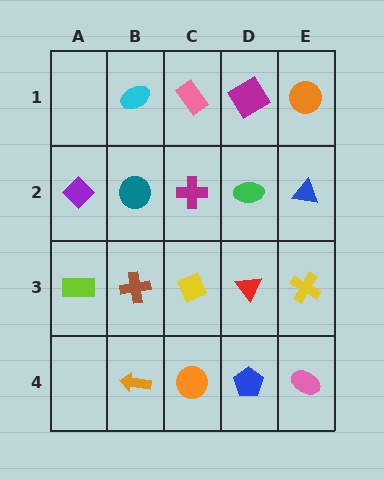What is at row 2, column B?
A teal circle.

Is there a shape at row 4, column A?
No, that cell is empty.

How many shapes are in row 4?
4 shapes.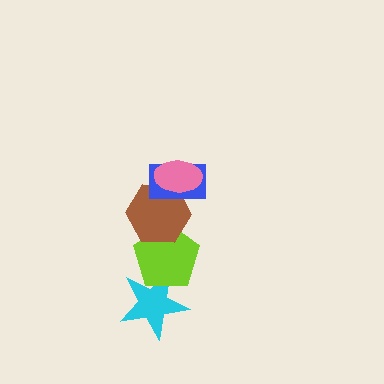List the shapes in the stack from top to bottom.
From top to bottom: the pink ellipse, the blue rectangle, the brown hexagon, the lime pentagon, the cyan star.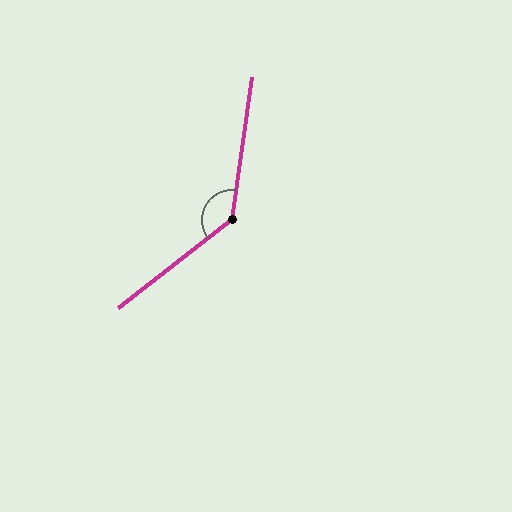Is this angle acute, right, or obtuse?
It is obtuse.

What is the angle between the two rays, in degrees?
Approximately 136 degrees.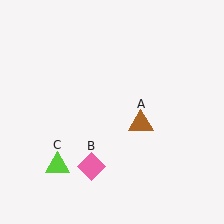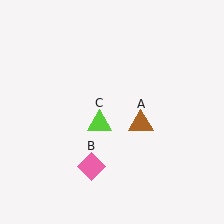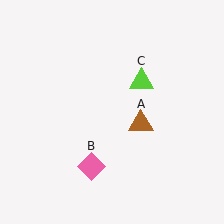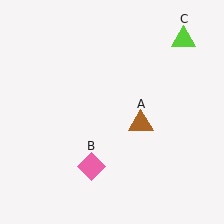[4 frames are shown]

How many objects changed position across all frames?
1 object changed position: lime triangle (object C).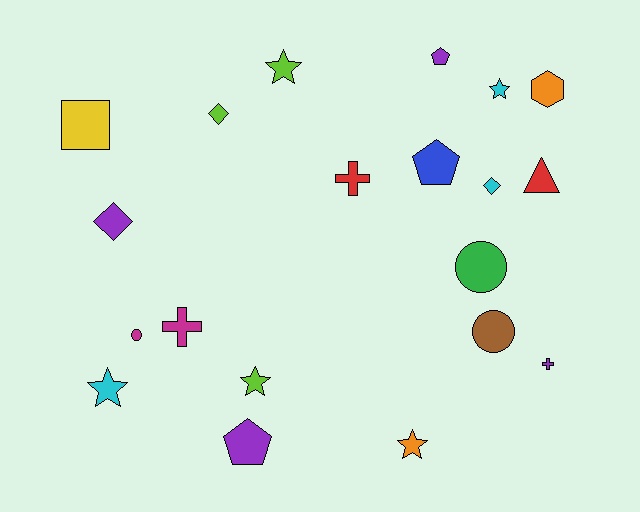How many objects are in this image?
There are 20 objects.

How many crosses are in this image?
There are 3 crosses.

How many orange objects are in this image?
There are 2 orange objects.